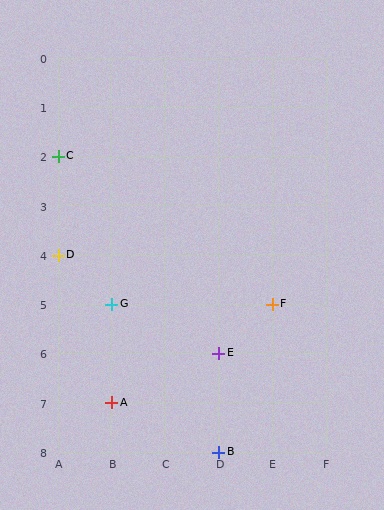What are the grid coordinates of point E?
Point E is at grid coordinates (D, 6).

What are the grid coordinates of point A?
Point A is at grid coordinates (B, 7).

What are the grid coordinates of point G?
Point G is at grid coordinates (B, 5).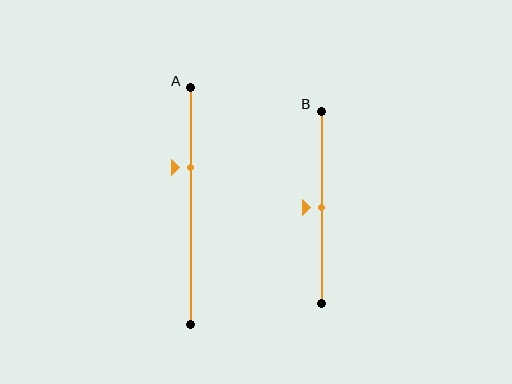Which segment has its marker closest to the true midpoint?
Segment B has its marker closest to the true midpoint.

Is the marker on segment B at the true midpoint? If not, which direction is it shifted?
Yes, the marker on segment B is at the true midpoint.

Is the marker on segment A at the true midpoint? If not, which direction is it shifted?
No, the marker on segment A is shifted upward by about 16% of the segment length.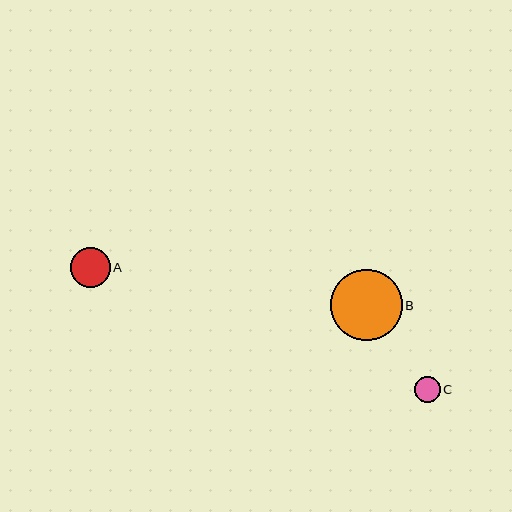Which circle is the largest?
Circle B is the largest with a size of approximately 72 pixels.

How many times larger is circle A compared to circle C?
Circle A is approximately 1.5 times the size of circle C.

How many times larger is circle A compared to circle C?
Circle A is approximately 1.5 times the size of circle C.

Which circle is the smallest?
Circle C is the smallest with a size of approximately 26 pixels.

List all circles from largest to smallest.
From largest to smallest: B, A, C.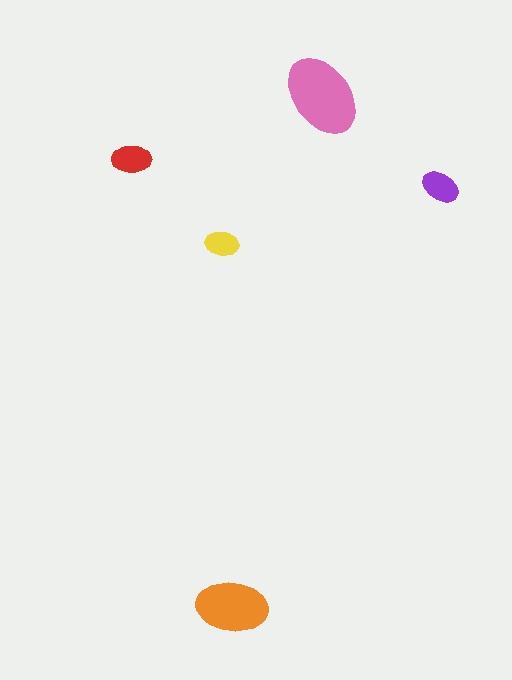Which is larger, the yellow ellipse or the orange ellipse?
The orange one.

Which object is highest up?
The pink ellipse is topmost.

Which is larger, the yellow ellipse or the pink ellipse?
The pink one.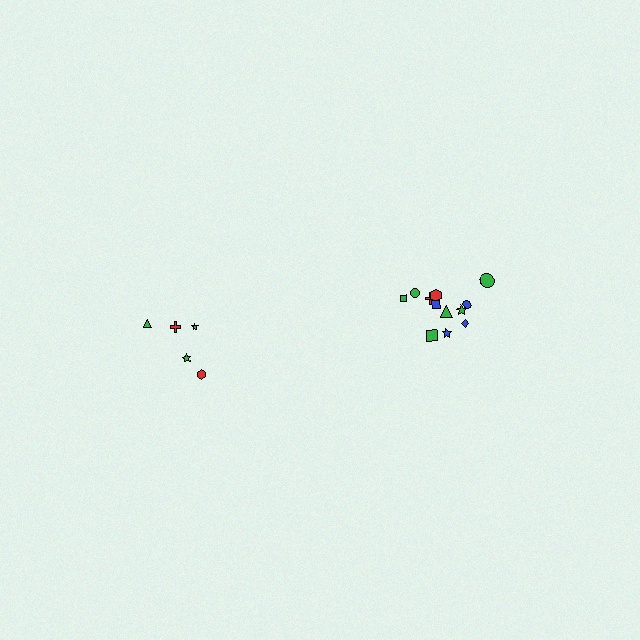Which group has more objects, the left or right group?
The right group.